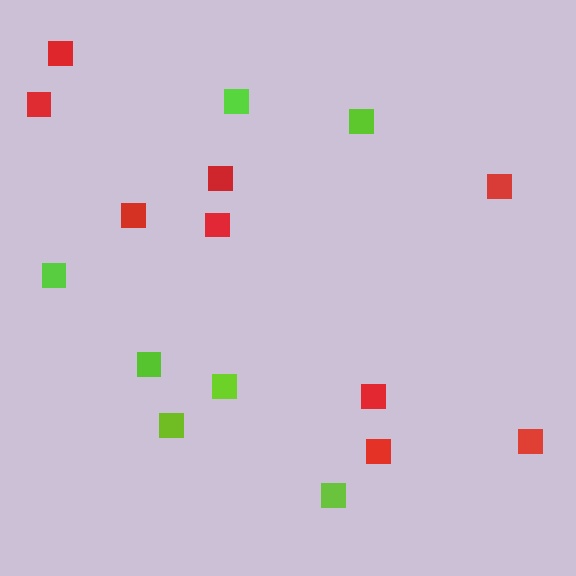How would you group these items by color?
There are 2 groups: one group of red squares (9) and one group of lime squares (7).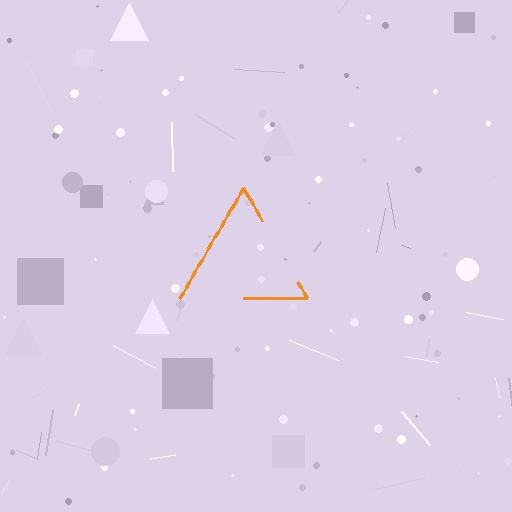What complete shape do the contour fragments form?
The contour fragments form a triangle.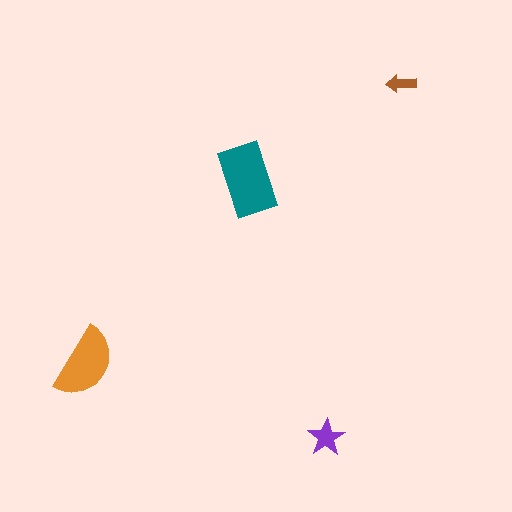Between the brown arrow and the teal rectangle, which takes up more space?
The teal rectangle.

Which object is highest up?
The brown arrow is topmost.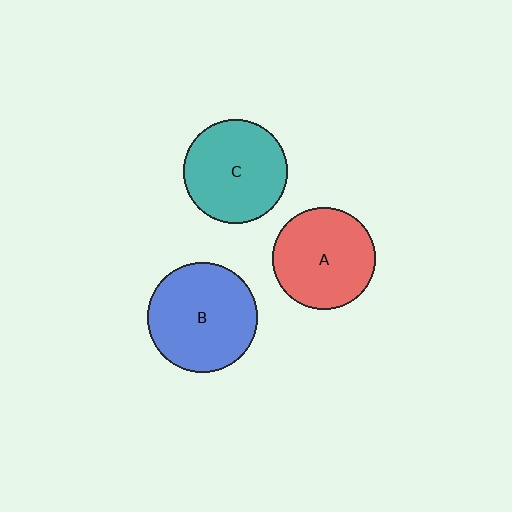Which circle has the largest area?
Circle B (blue).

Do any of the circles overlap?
No, none of the circles overlap.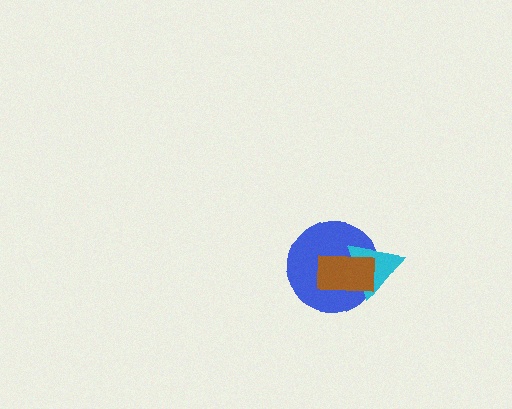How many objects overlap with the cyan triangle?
2 objects overlap with the cyan triangle.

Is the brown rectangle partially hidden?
No, no other shape covers it.